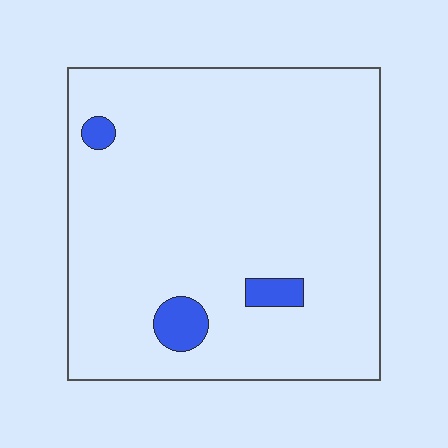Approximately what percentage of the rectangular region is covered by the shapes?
Approximately 5%.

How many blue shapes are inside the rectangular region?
3.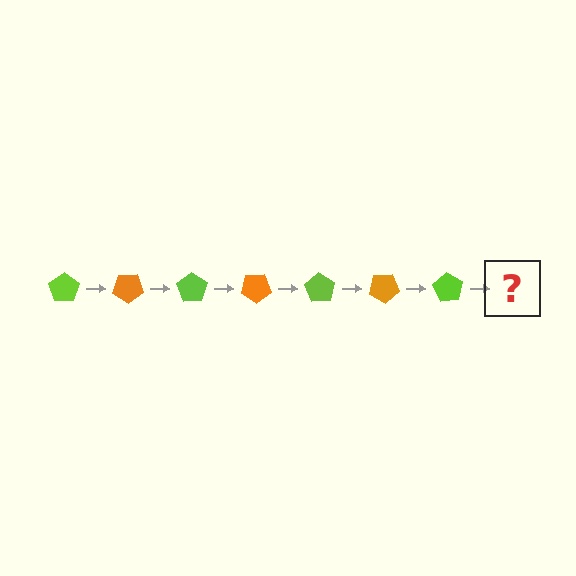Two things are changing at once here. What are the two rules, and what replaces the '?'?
The two rules are that it rotates 35 degrees each step and the color cycles through lime and orange. The '?' should be an orange pentagon, rotated 245 degrees from the start.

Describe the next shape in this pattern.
It should be an orange pentagon, rotated 245 degrees from the start.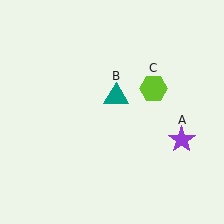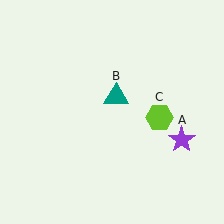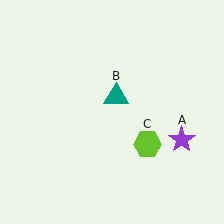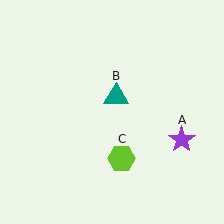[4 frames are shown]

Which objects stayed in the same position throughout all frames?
Purple star (object A) and teal triangle (object B) remained stationary.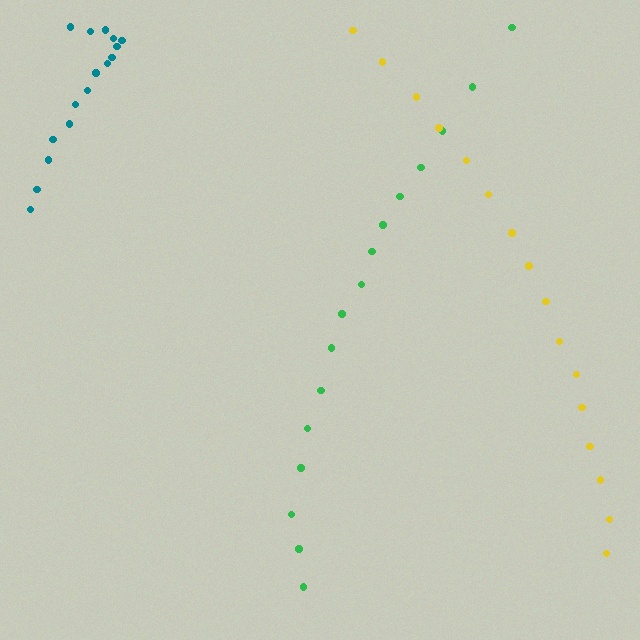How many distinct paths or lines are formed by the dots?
There are 3 distinct paths.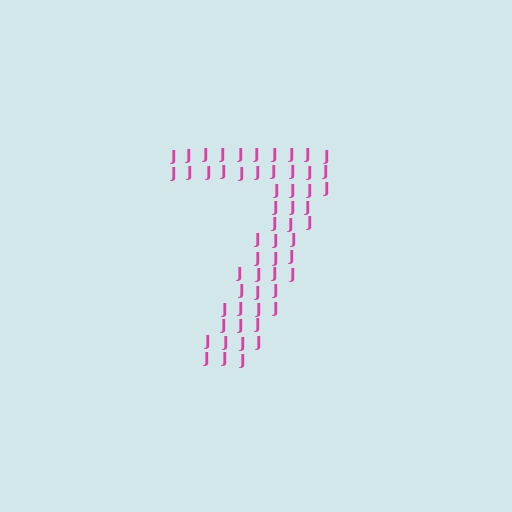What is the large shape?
The large shape is the digit 7.